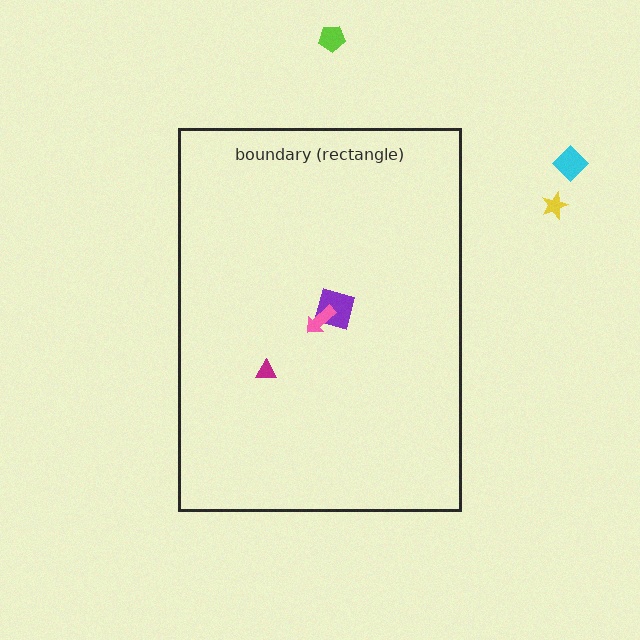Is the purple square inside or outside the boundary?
Inside.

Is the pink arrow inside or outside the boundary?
Inside.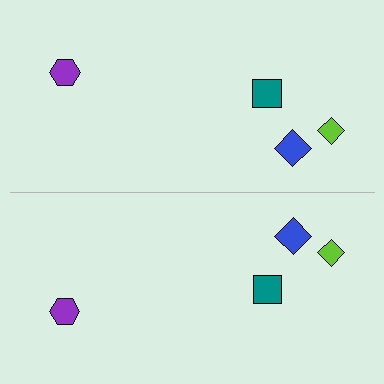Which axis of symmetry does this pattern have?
The pattern has a horizontal axis of symmetry running through the center of the image.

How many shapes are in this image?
There are 8 shapes in this image.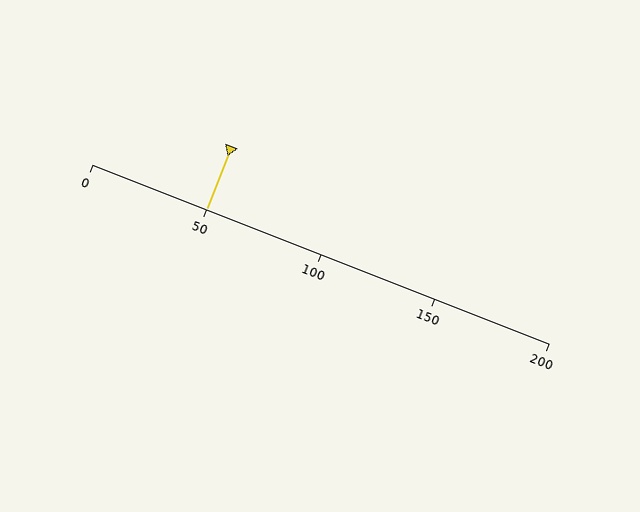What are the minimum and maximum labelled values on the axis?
The axis runs from 0 to 200.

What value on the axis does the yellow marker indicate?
The marker indicates approximately 50.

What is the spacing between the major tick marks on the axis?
The major ticks are spaced 50 apart.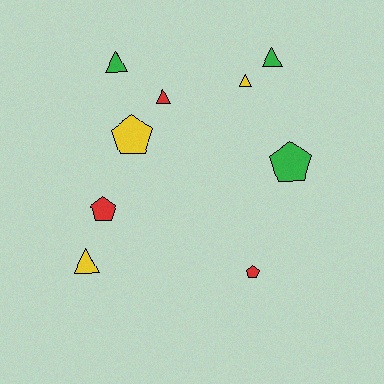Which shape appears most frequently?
Triangle, with 5 objects.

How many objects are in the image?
There are 9 objects.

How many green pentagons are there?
There is 1 green pentagon.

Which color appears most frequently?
Green, with 3 objects.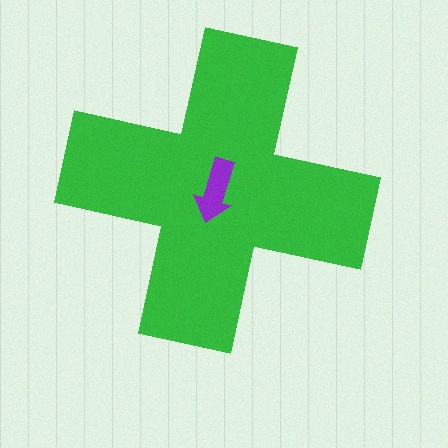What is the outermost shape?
The green cross.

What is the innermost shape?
The purple arrow.